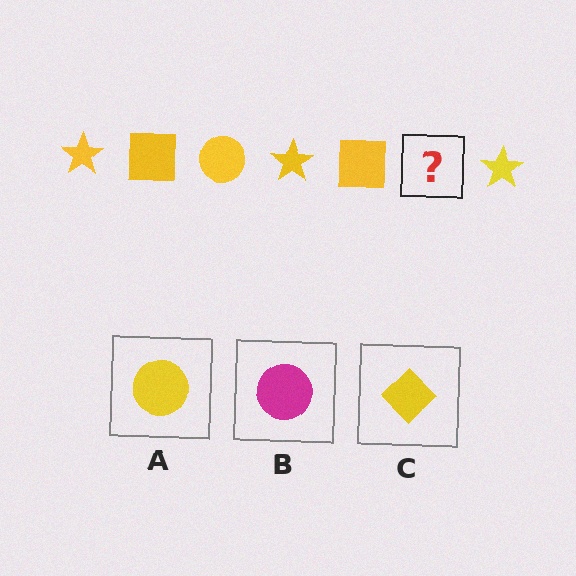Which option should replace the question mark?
Option A.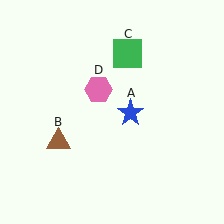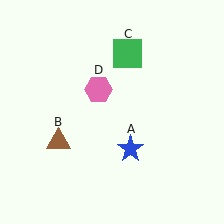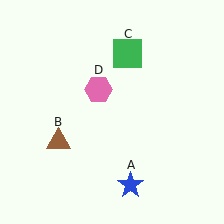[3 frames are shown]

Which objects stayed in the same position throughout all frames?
Brown triangle (object B) and green square (object C) and pink hexagon (object D) remained stationary.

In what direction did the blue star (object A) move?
The blue star (object A) moved down.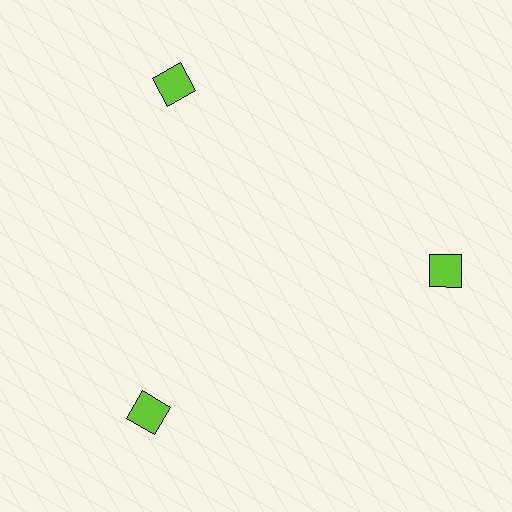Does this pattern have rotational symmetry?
Yes, this pattern has 3-fold rotational symmetry. It looks the same after rotating 120 degrees around the center.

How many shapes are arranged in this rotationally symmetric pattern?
There are 3 shapes, arranged in 3 groups of 1.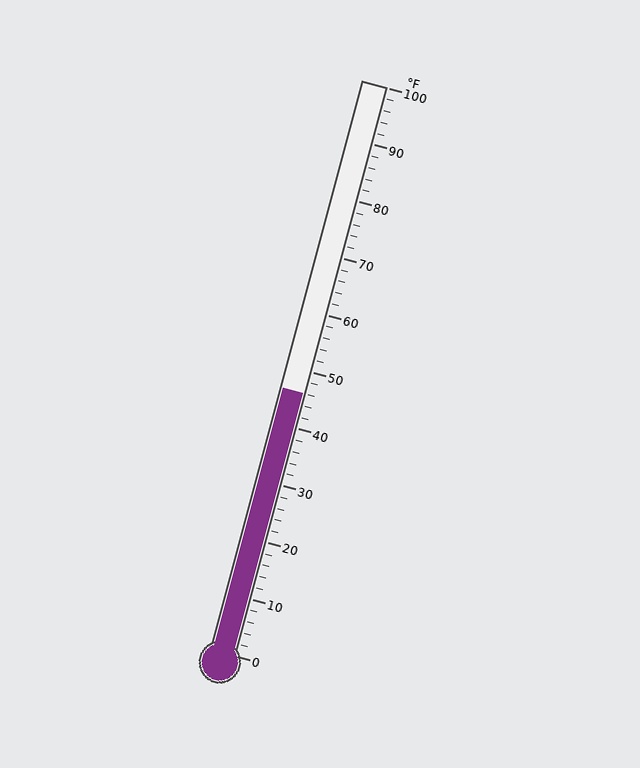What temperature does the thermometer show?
The thermometer shows approximately 46°F.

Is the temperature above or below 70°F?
The temperature is below 70°F.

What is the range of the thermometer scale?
The thermometer scale ranges from 0°F to 100°F.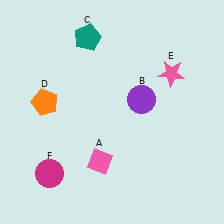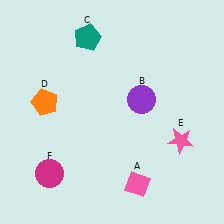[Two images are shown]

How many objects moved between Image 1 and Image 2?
2 objects moved between the two images.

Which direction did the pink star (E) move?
The pink star (E) moved down.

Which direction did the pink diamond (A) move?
The pink diamond (A) moved right.